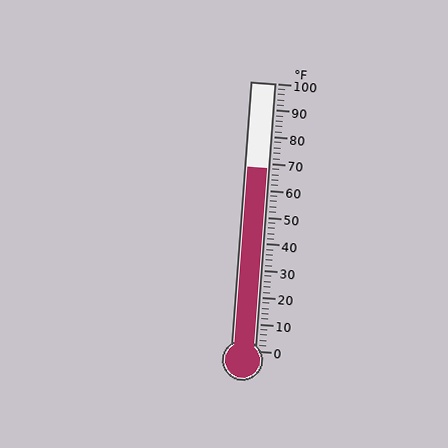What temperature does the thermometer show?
The thermometer shows approximately 68°F.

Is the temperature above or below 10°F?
The temperature is above 10°F.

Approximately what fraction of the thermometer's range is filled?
The thermometer is filled to approximately 70% of its range.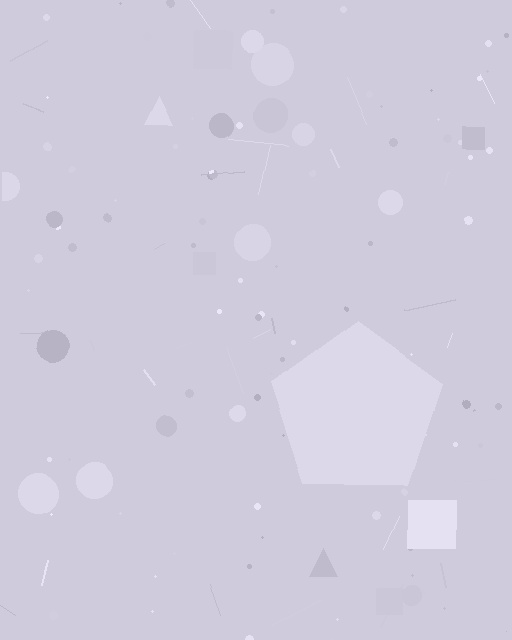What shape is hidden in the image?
A pentagon is hidden in the image.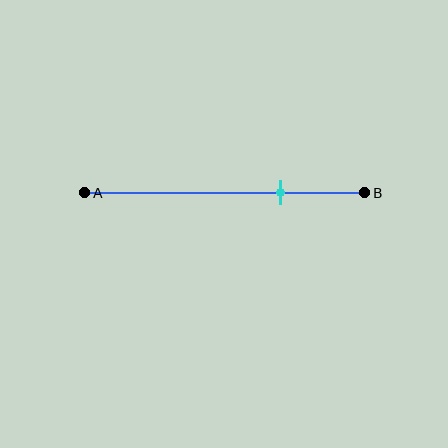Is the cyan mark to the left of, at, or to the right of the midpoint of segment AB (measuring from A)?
The cyan mark is to the right of the midpoint of segment AB.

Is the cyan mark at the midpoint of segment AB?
No, the mark is at about 70% from A, not at the 50% midpoint.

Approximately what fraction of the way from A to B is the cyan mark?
The cyan mark is approximately 70% of the way from A to B.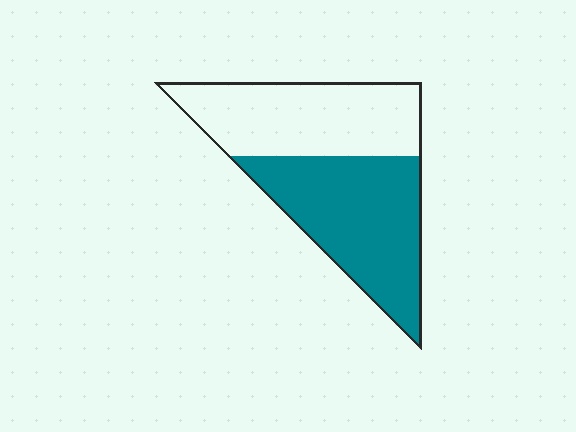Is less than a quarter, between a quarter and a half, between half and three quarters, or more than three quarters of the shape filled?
Between half and three quarters.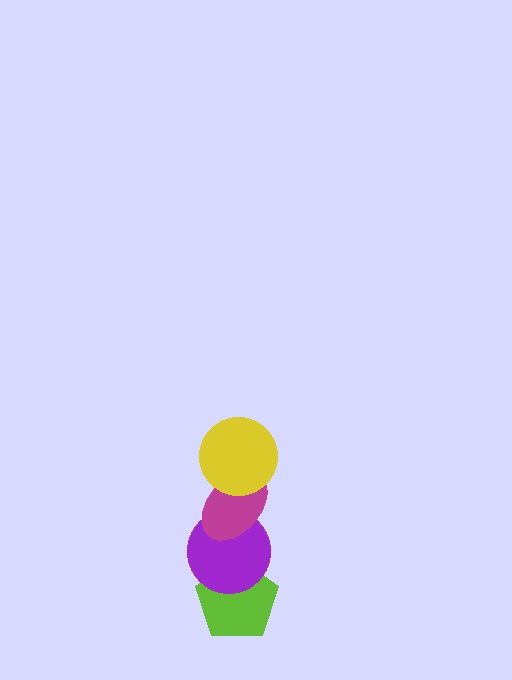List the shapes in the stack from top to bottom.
From top to bottom: the yellow circle, the magenta ellipse, the purple circle, the lime pentagon.